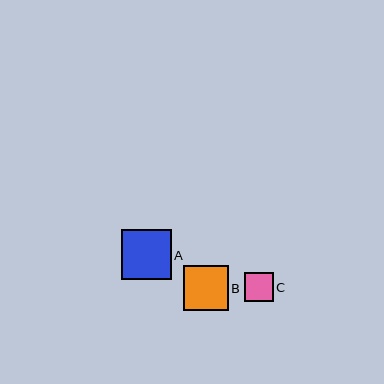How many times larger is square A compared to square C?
Square A is approximately 1.8 times the size of square C.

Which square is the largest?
Square A is the largest with a size of approximately 50 pixels.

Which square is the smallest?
Square C is the smallest with a size of approximately 29 pixels.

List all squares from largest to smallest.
From largest to smallest: A, B, C.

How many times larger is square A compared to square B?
Square A is approximately 1.1 times the size of square B.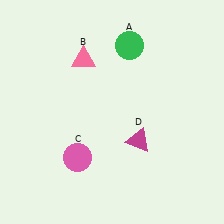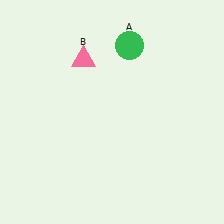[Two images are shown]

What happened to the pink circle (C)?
The pink circle (C) was removed in Image 2. It was in the bottom-left area of Image 1.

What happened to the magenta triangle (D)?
The magenta triangle (D) was removed in Image 2. It was in the bottom-right area of Image 1.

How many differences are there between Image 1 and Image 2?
There are 2 differences between the two images.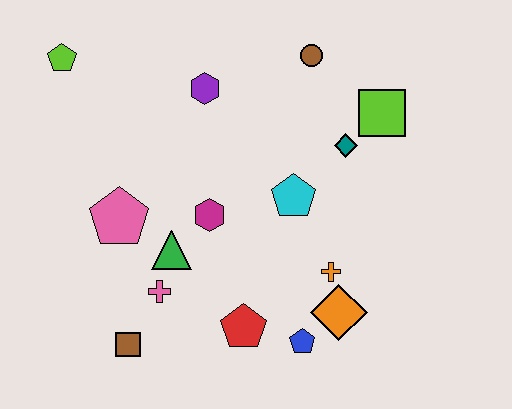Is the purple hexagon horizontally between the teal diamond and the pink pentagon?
Yes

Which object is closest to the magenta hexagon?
The green triangle is closest to the magenta hexagon.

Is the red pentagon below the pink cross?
Yes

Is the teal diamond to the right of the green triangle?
Yes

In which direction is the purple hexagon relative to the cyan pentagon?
The purple hexagon is above the cyan pentagon.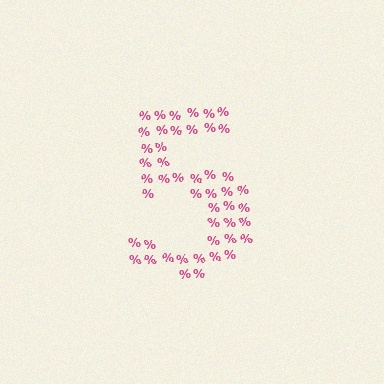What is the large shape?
The large shape is the digit 5.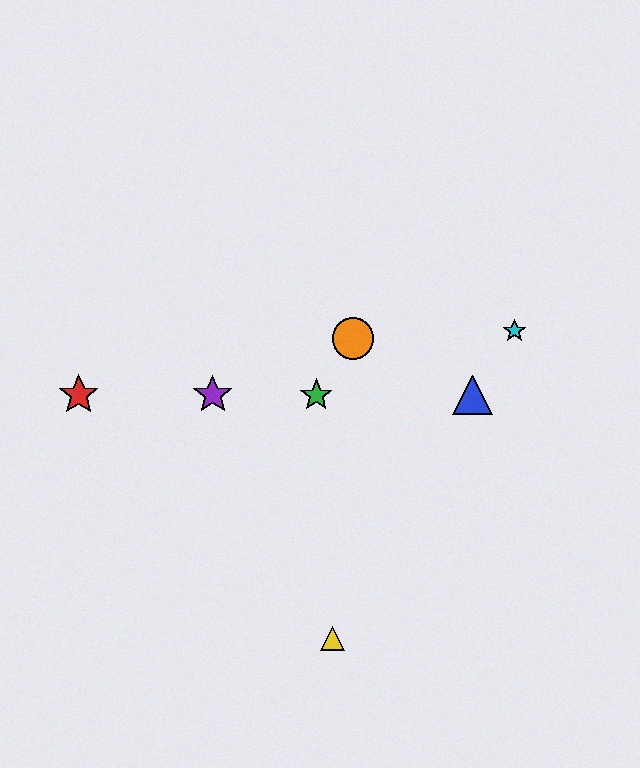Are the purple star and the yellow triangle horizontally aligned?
No, the purple star is at y≈395 and the yellow triangle is at y≈638.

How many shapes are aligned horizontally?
4 shapes (the red star, the blue triangle, the green star, the purple star) are aligned horizontally.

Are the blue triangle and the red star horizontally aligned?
Yes, both are at y≈395.